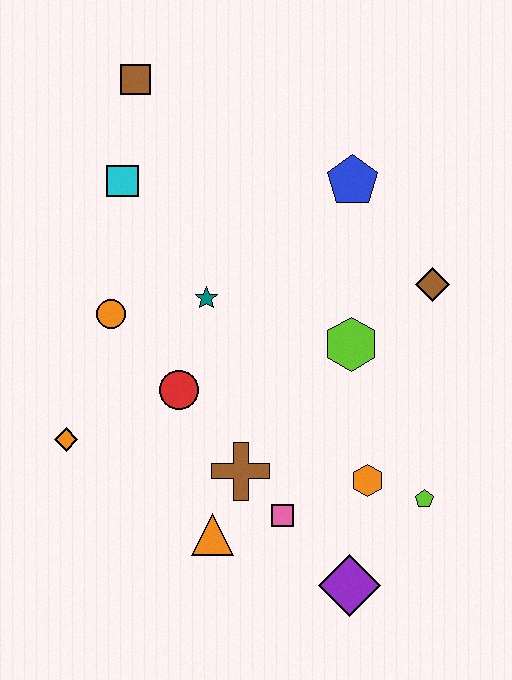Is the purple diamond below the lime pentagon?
Yes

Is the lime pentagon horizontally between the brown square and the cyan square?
No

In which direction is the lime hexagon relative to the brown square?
The lime hexagon is below the brown square.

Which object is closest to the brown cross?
The pink square is closest to the brown cross.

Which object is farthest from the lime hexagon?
The brown square is farthest from the lime hexagon.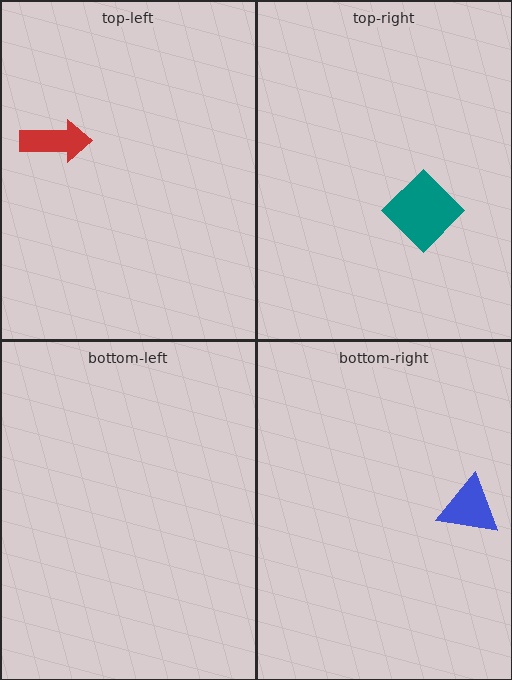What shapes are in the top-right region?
The teal diamond.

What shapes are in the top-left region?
The red arrow.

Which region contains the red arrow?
The top-left region.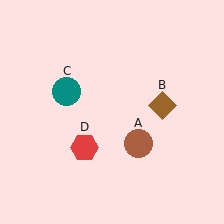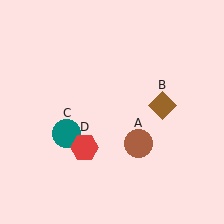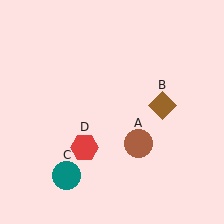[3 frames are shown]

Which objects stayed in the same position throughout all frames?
Brown circle (object A) and brown diamond (object B) and red hexagon (object D) remained stationary.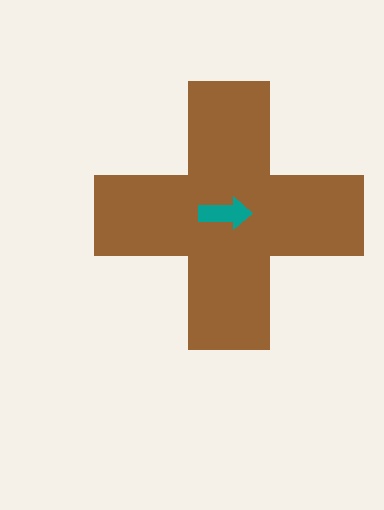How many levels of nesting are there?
2.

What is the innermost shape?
The teal arrow.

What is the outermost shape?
The brown cross.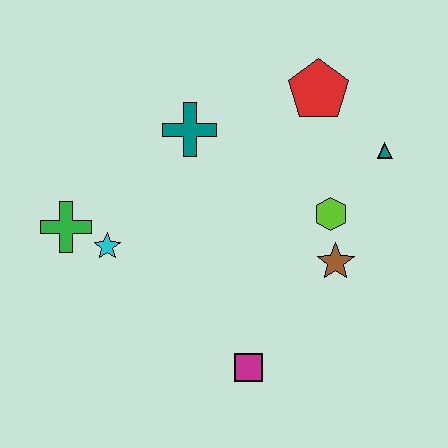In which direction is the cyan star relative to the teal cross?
The cyan star is below the teal cross.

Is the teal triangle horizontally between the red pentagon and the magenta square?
No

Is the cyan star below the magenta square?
No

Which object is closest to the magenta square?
The brown star is closest to the magenta square.